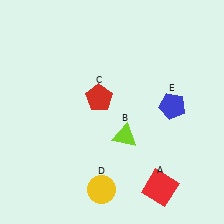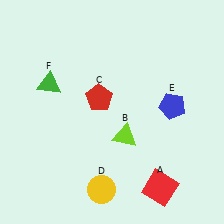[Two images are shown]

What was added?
A green triangle (F) was added in Image 2.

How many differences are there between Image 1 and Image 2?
There is 1 difference between the two images.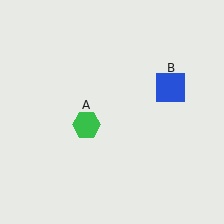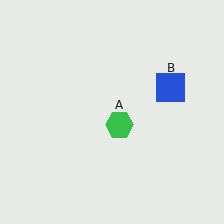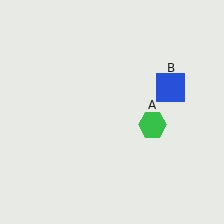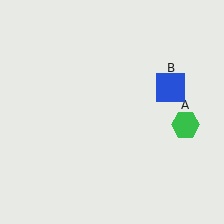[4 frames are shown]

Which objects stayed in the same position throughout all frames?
Blue square (object B) remained stationary.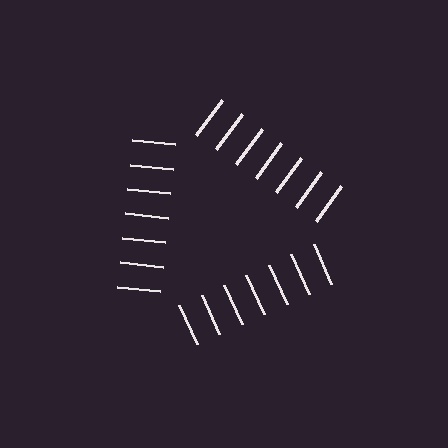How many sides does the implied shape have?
3 sides — the line-ends trace a triangle.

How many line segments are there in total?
21 — 7 along each of the 3 edges.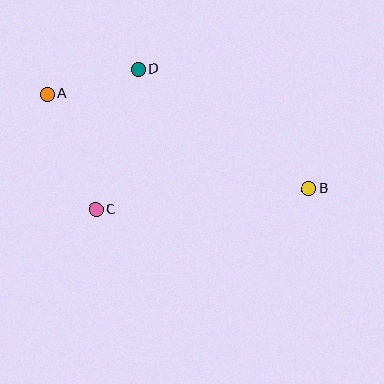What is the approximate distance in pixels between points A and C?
The distance between A and C is approximately 125 pixels.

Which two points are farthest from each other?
Points A and B are farthest from each other.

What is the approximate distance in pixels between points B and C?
The distance between B and C is approximately 214 pixels.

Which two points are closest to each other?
Points A and D are closest to each other.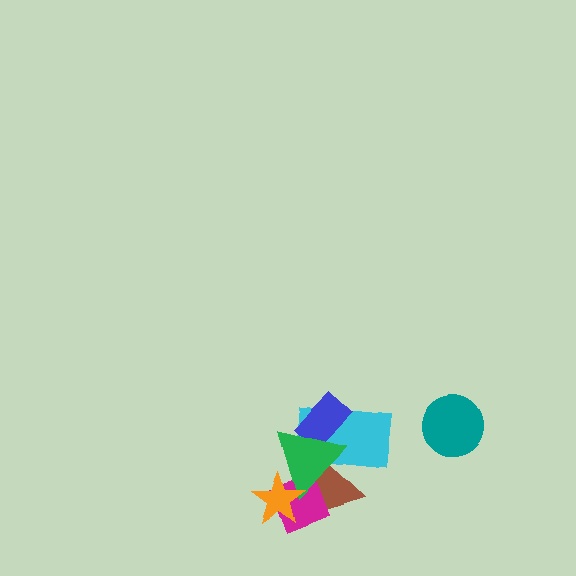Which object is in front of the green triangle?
The orange star is in front of the green triangle.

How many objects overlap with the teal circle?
0 objects overlap with the teal circle.